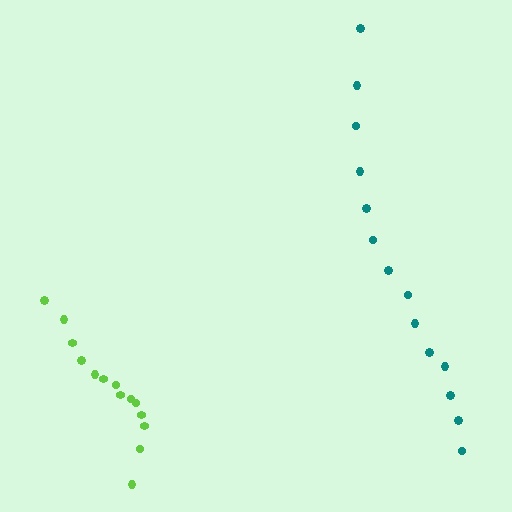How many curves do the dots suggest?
There are 2 distinct paths.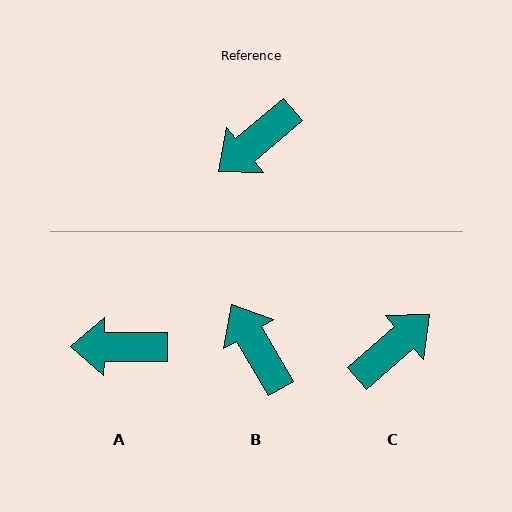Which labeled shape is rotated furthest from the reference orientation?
C, about 179 degrees away.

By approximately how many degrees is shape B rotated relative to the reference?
Approximately 99 degrees clockwise.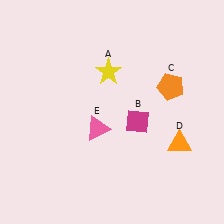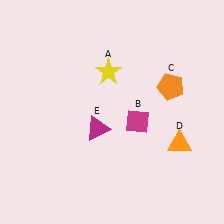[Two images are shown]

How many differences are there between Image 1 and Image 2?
There is 1 difference between the two images.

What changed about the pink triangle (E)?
In Image 1, E is pink. In Image 2, it changed to magenta.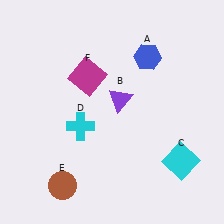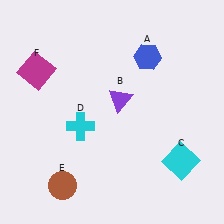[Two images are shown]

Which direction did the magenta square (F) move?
The magenta square (F) moved left.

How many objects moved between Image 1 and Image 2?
1 object moved between the two images.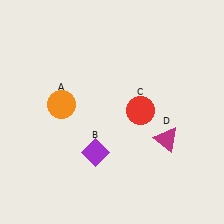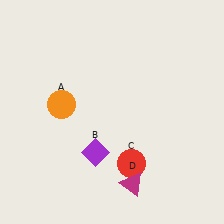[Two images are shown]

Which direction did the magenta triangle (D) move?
The magenta triangle (D) moved down.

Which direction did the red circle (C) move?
The red circle (C) moved down.